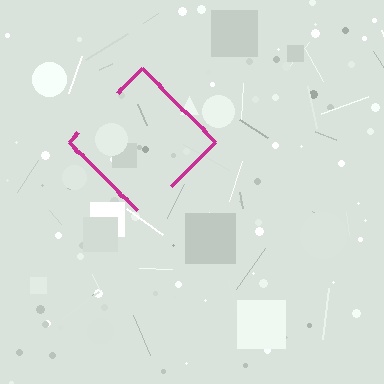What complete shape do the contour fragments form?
The contour fragments form a diamond.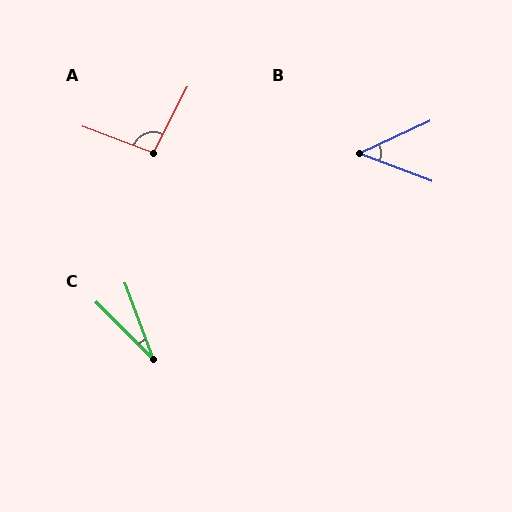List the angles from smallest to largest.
C (25°), B (46°), A (97°).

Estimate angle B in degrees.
Approximately 46 degrees.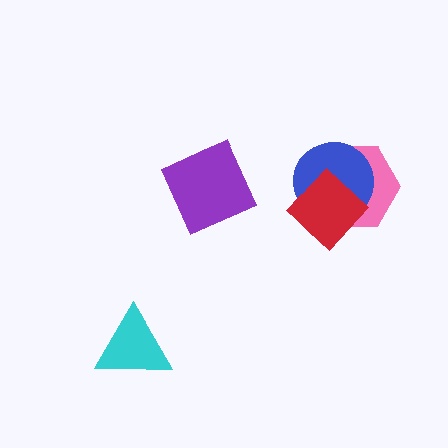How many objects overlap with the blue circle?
2 objects overlap with the blue circle.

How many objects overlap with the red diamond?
2 objects overlap with the red diamond.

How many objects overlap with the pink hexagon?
2 objects overlap with the pink hexagon.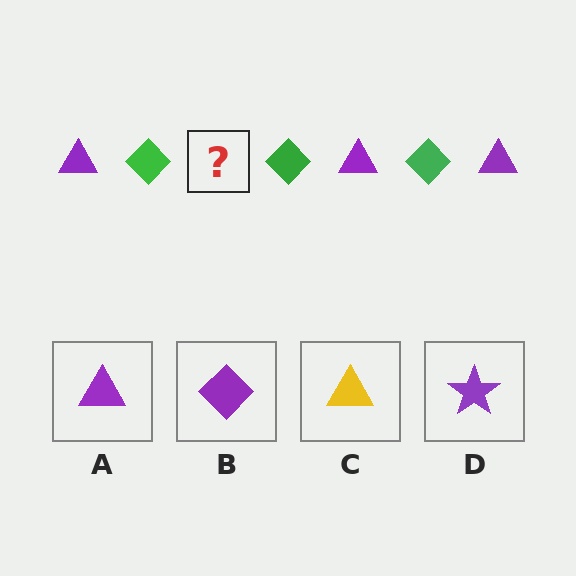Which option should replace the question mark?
Option A.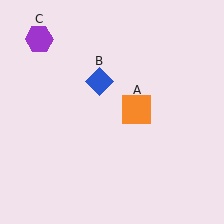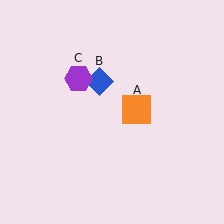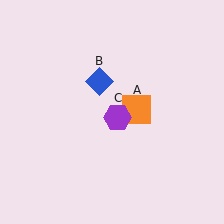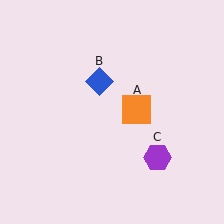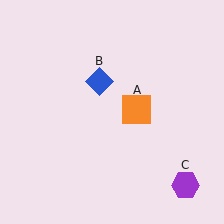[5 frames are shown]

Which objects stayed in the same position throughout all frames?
Orange square (object A) and blue diamond (object B) remained stationary.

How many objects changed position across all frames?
1 object changed position: purple hexagon (object C).